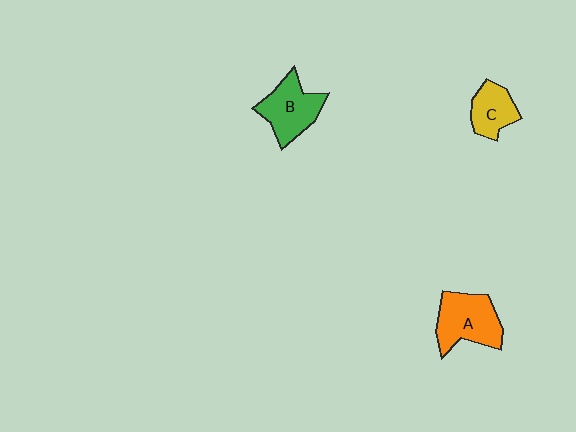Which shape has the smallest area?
Shape C (yellow).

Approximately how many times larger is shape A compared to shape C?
Approximately 1.6 times.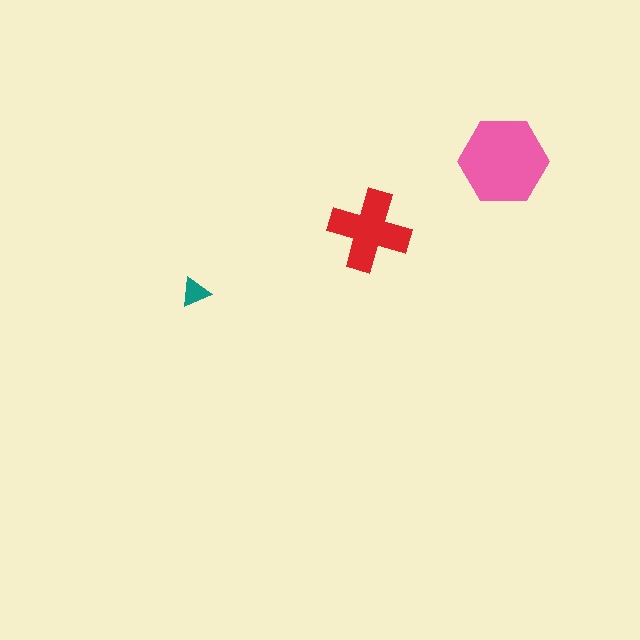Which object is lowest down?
The teal triangle is bottommost.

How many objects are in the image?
There are 3 objects in the image.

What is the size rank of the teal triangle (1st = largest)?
3rd.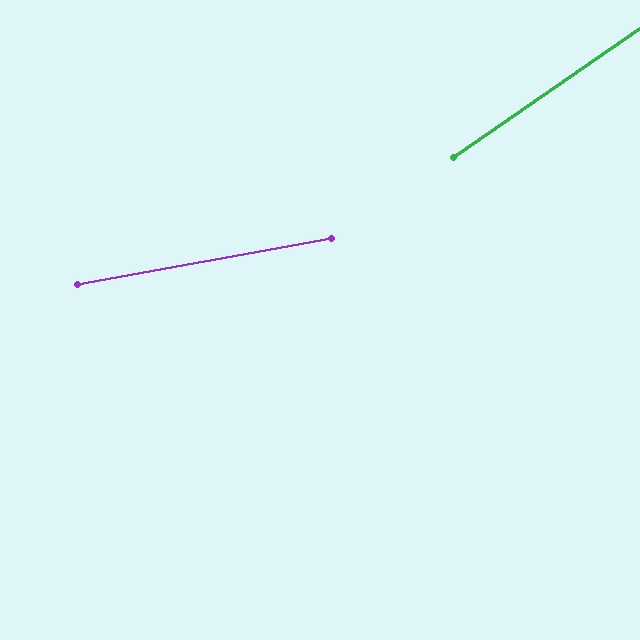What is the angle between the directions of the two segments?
Approximately 25 degrees.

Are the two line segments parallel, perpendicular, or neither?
Neither parallel nor perpendicular — they differ by about 25°.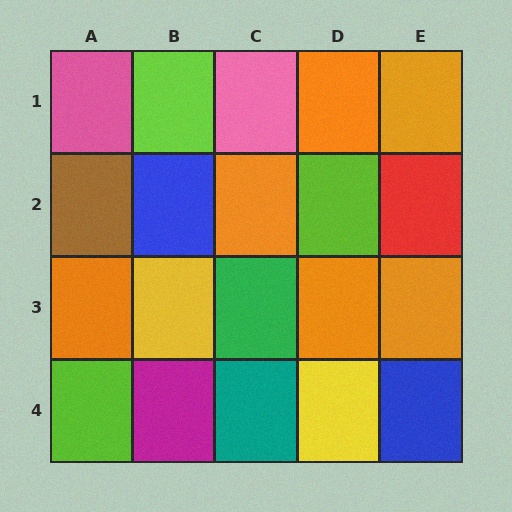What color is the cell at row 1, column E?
Orange.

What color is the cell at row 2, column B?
Blue.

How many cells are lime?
3 cells are lime.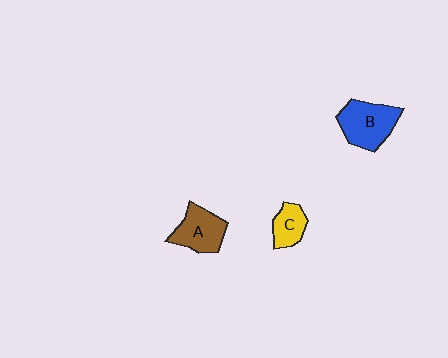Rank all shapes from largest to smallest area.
From largest to smallest: B (blue), A (brown), C (yellow).